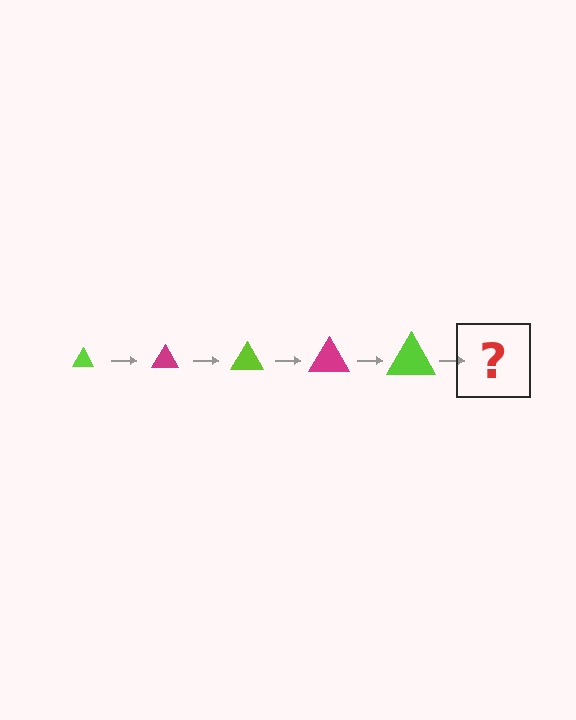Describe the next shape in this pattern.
It should be a magenta triangle, larger than the previous one.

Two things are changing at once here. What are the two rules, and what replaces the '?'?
The two rules are that the triangle grows larger each step and the color cycles through lime and magenta. The '?' should be a magenta triangle, larger than the previous one.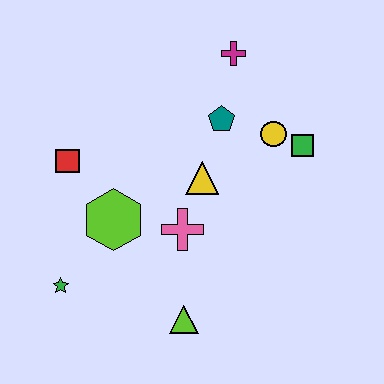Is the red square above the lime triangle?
Yes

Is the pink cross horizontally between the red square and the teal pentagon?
Yes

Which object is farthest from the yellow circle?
The green star is farthest from the yellow circle.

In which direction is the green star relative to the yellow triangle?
The green star is to the left of the yellow triangle.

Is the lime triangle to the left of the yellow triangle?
Yes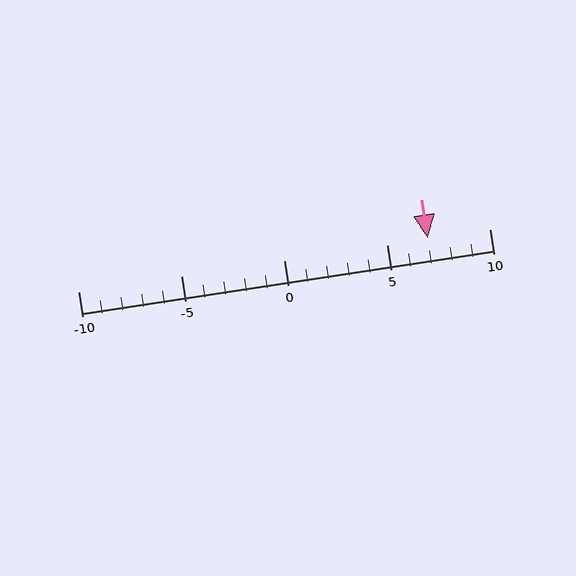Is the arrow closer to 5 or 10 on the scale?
The arrow is closer to 5.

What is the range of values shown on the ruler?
The ruler shows values from -10 to 10.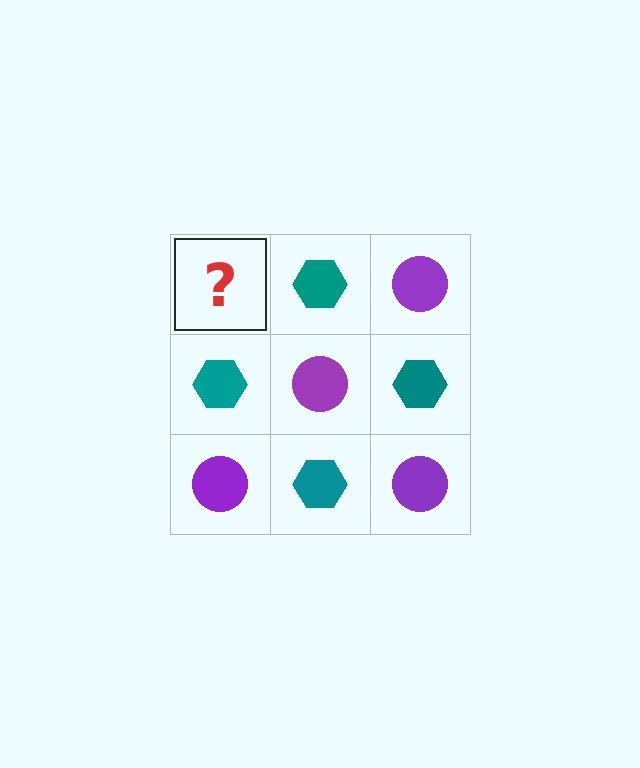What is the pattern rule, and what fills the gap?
The rule is that it alternates purple circle and teal hexagon in a checkerboard pattern. The gap should be filled with a purple circle.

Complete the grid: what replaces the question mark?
The question mark should be replaced with a purple circle.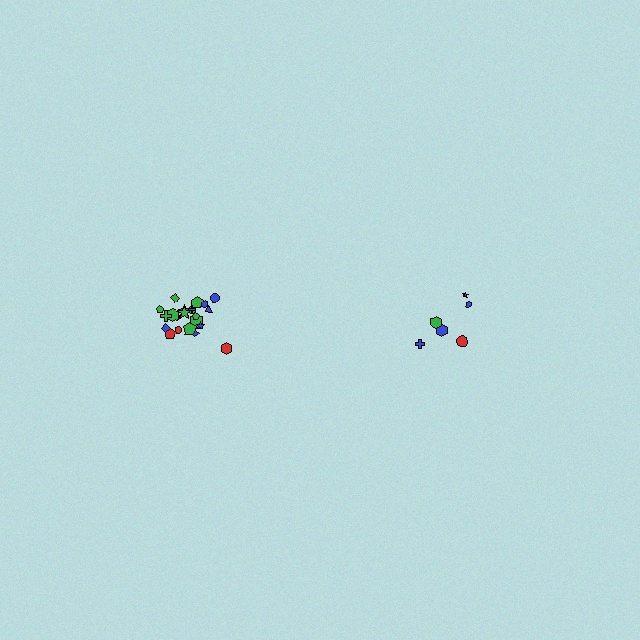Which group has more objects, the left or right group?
The left group.